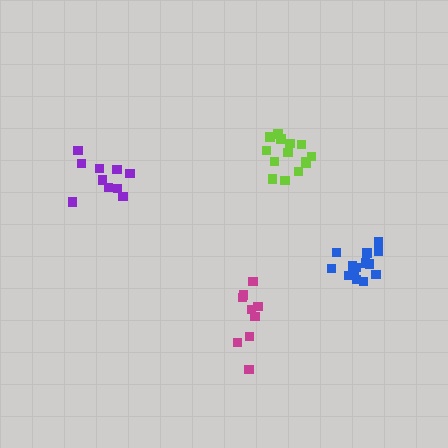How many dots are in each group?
Group 1: 9 dots, Group 2: 10 dots, Group 3: 14 dots, Group 4: 14 dots (47 total).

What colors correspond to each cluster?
The clusters are colored: magenta, purple, blue, lime.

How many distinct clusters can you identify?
There are 4 distinct clusters.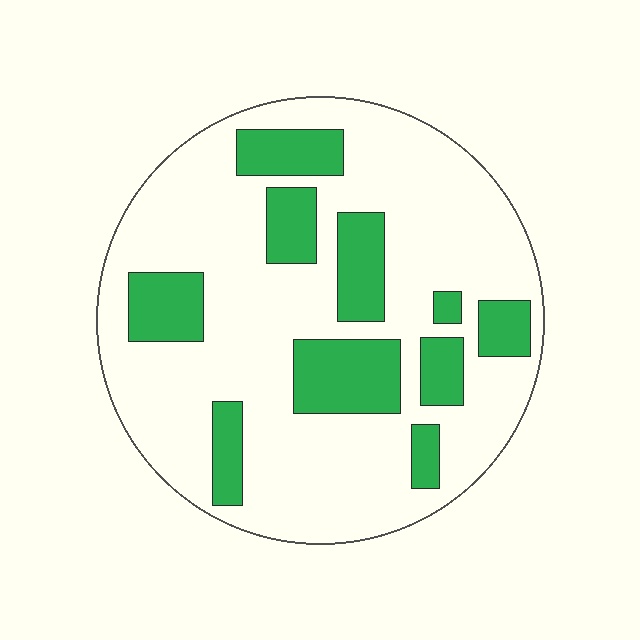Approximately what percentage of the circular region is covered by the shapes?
Approximately 25%.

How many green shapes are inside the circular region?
10.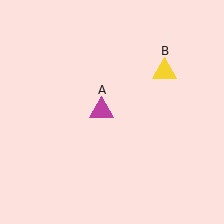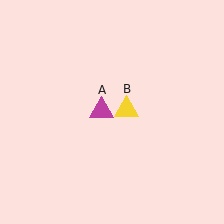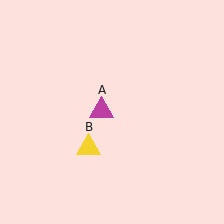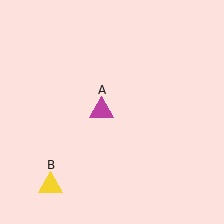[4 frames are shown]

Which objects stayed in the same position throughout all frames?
Magenta triangle (object A) remained stationary.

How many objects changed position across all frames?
1 object changed position: yellow triangle (object B).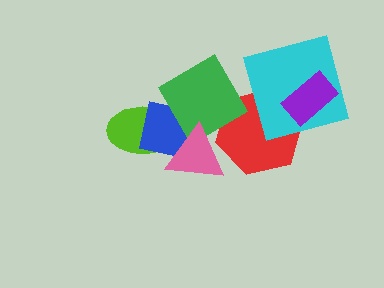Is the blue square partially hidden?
Yes, it is partially covered by another shape.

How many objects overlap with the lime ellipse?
3 objects overlap with the lime ellipse.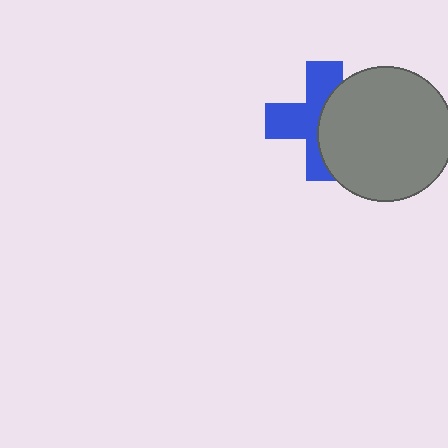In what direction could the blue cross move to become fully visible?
The blue cross could move left. That would shift it out from behind the gray circle entirely.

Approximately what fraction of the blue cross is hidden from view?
Roughly 46% of the blue cross is hidden behind the gray circle.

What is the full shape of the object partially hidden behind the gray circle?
The partially hidden object is a blue cross.